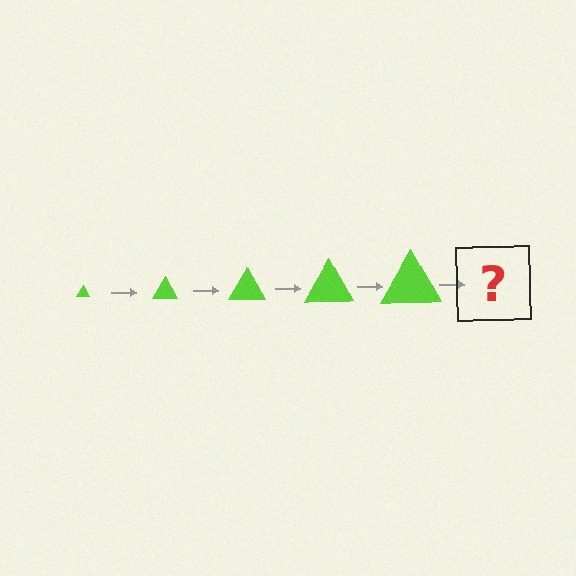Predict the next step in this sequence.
The next step is a lime triangle, larger than the previous one.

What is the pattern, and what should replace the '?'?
The pattern is that the triangle gets progressively larger each step. The '?' should be a lime triangle, larger than the previous one.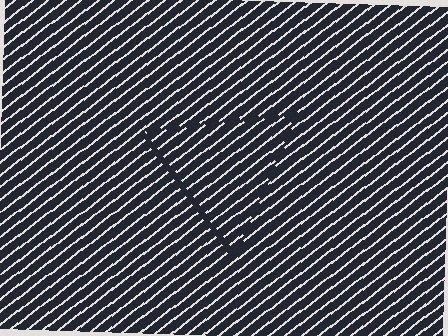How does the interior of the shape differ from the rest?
The interior of the shape contains the same grating, shifted by half a period — the contour is defined by the phase discontinuity where line-ends from the inner and outer gratings abut.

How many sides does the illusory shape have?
3 sides — the line-ends trace a triangle.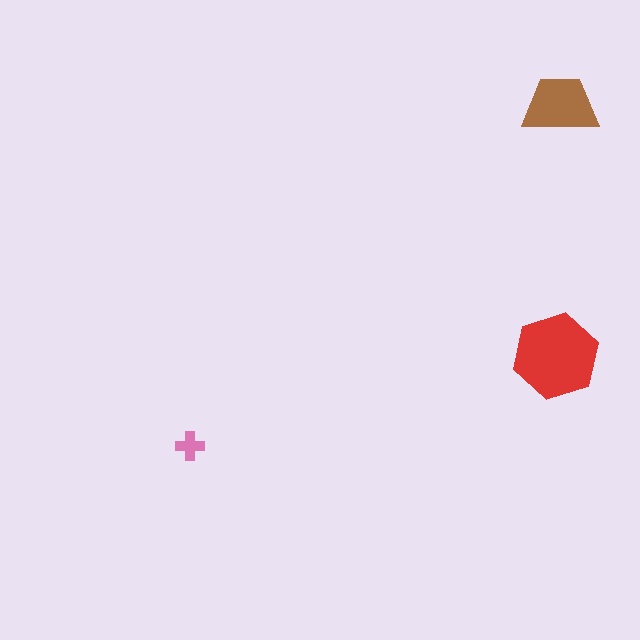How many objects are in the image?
There are 3 objects in the image.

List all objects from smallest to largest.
The pink cross, the brown trapezoid, the red hexagon.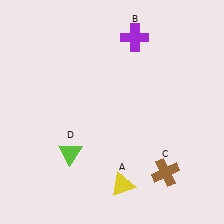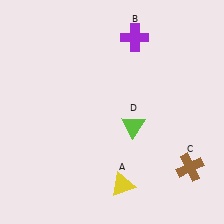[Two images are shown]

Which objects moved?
The objects that moved are: the brown cross (C), the lime triangle (D).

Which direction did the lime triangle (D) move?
The lime triangle (D) moved right.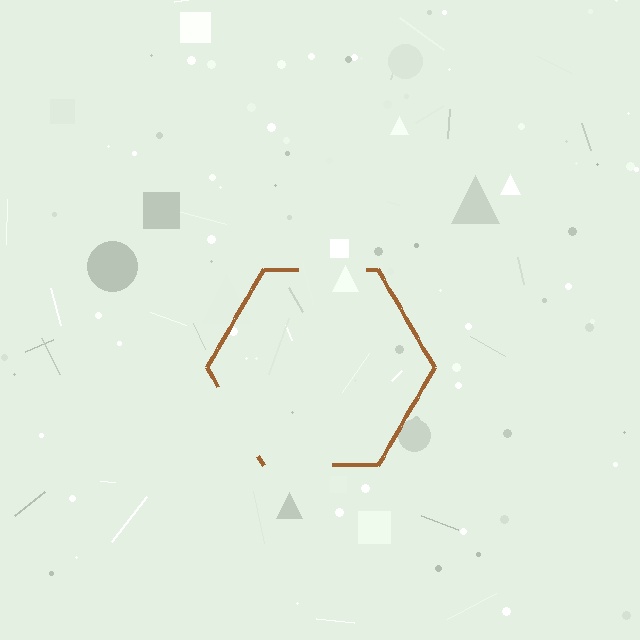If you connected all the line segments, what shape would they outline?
They would outline a hexagon.